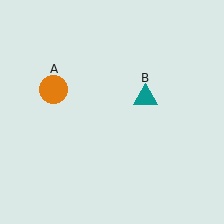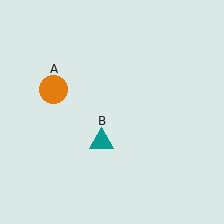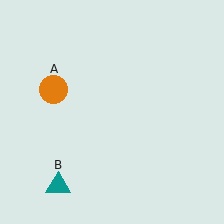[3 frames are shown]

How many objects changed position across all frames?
1 object changed position: teal triangle (object B).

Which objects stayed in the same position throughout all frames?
Orange circle (object A) remained stationary.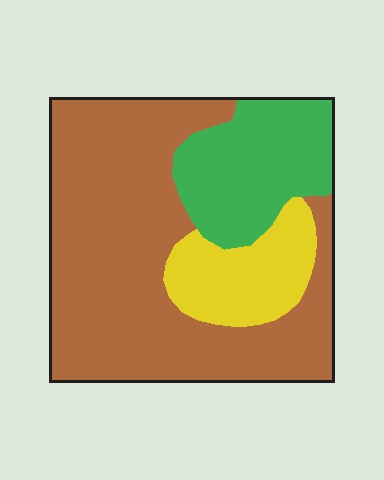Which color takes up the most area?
Brown, at roughly 65%.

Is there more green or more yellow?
Green.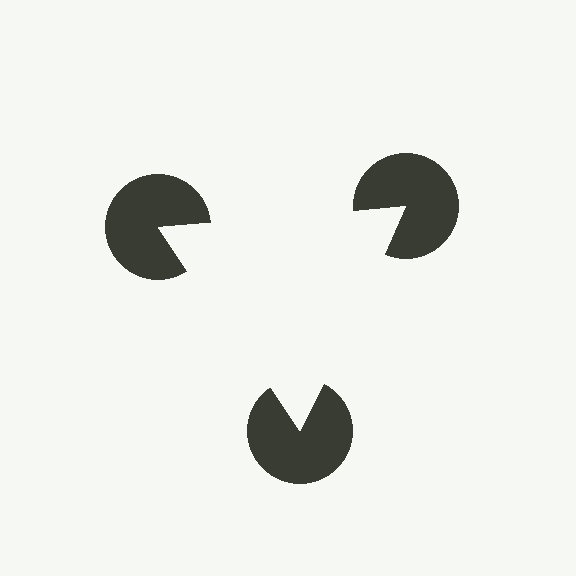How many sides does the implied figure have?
3 sides.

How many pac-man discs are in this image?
There are 3 — one at each vertex of the illusory triangle.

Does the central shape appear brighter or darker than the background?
It typically appears slightly brighter than the background, even though no actual brightness change is drawn.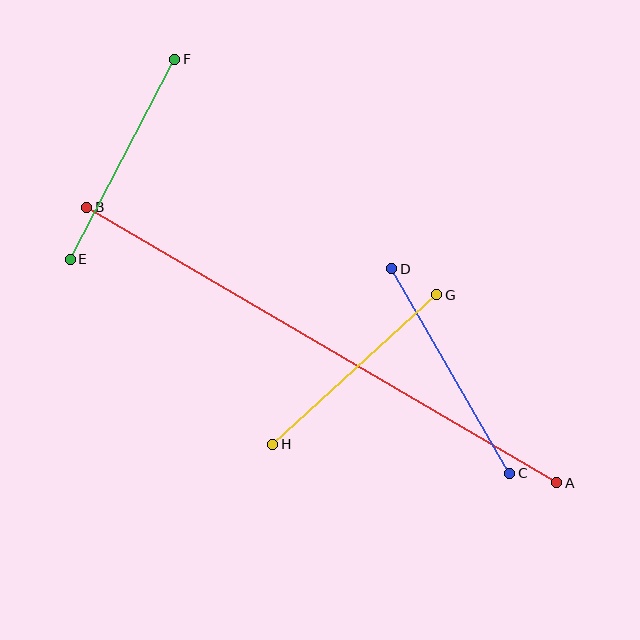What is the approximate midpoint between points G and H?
The midpoint is at approximately (355, 369) pixels.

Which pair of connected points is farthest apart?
Points A and B are farthest apart.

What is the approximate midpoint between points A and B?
The midpoint is at approximately (322, 345) pixels.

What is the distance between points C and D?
The distance is approximately 236 pixels.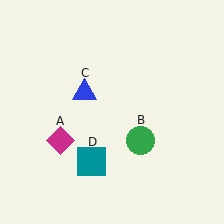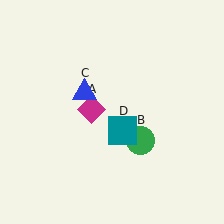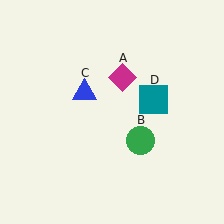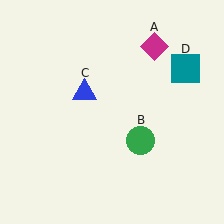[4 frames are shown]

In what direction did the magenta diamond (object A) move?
The magenta diamond (object A) moved up and to the right.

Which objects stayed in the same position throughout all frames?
Green circle (object B) and blue triangle (object C) remained stationary.